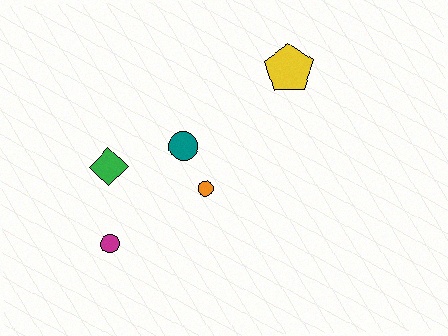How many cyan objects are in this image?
There are no cyan objects.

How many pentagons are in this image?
There is 1 pentagon.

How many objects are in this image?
There are 5 objects.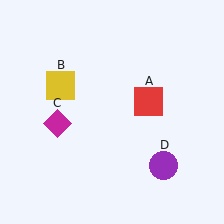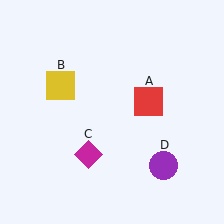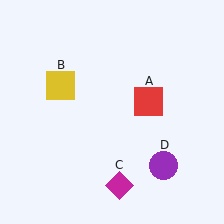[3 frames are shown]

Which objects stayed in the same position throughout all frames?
Red square (object A) and yellow square (object B) and purple circle (object D) remained stationary.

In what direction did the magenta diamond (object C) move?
The magenta diamond (object C) moved down and to the right.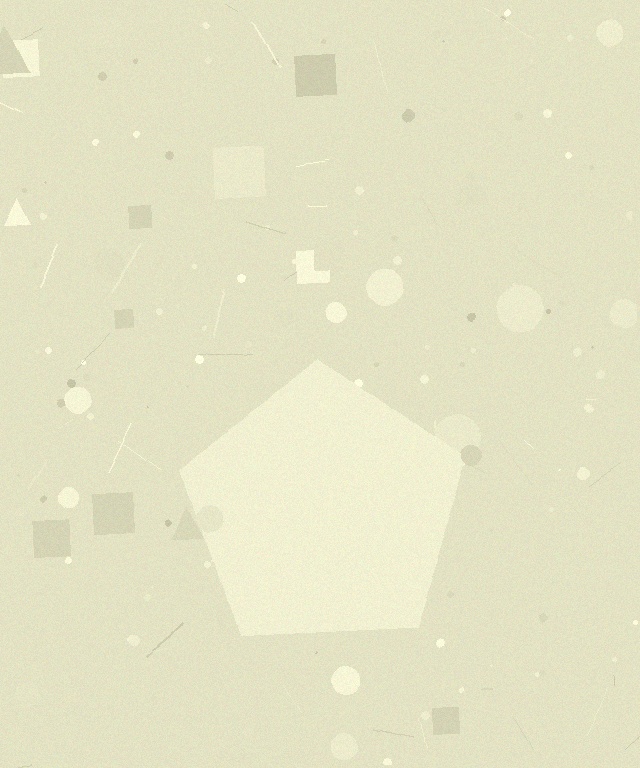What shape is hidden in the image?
A pentagon is hidden in the image.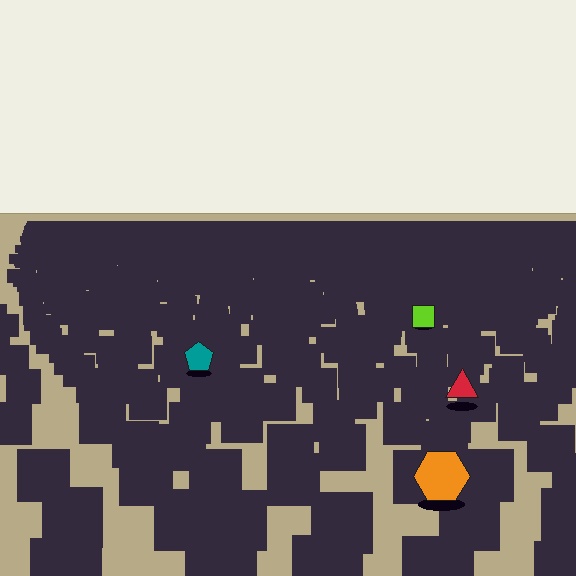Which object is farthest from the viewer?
The lime square is farthest from the viewer. It appears smaller and the ground texture around it is denser.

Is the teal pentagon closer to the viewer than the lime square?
Yes. The teal pentagon is closer — you can tell from the texture gradient: the ground texture is coarser near it.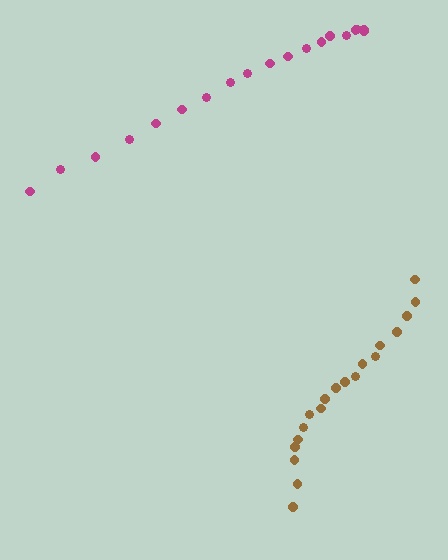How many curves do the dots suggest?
There are 2 distinct paths.